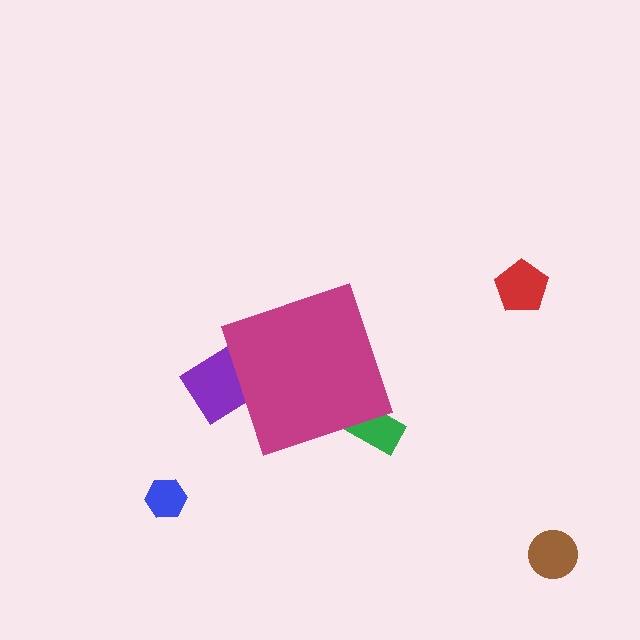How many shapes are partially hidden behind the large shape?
2 shapes are partially hidden.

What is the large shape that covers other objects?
A magenta diamond.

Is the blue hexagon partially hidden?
No, the blue hexagon is fully visible.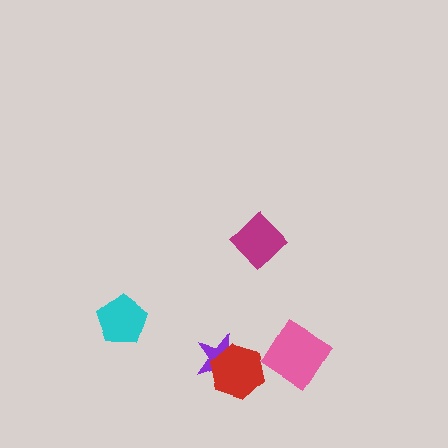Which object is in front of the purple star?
The red hexagon is in front of the purple star.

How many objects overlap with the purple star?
1 object overlaps with the purple star.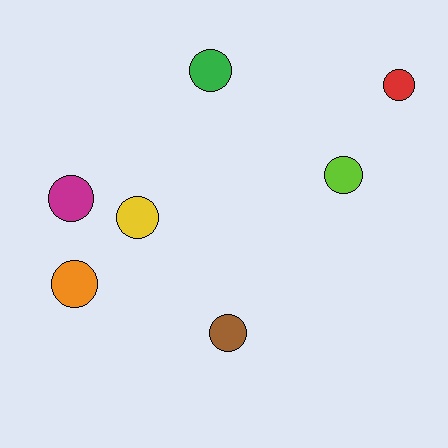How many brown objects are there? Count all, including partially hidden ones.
There is 1 brown object.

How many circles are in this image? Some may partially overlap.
There are 7 circles.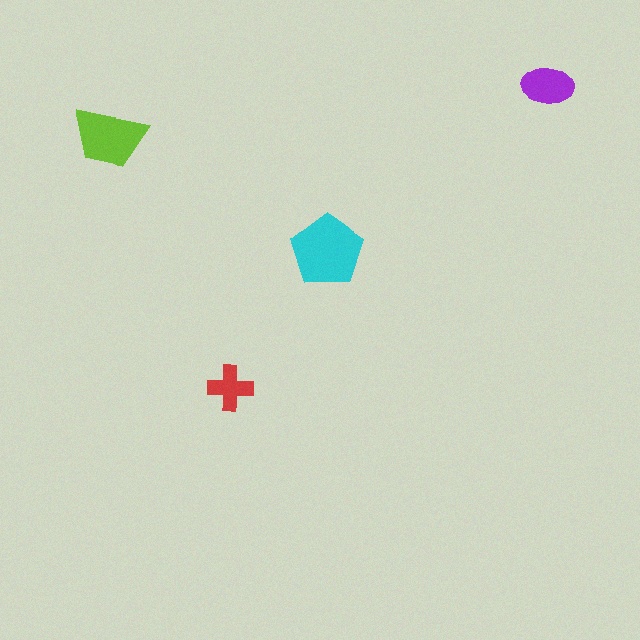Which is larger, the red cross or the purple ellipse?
The purple ellipse.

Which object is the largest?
The cyan pentagon.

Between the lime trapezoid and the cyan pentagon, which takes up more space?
The cyan pentagon.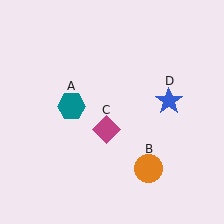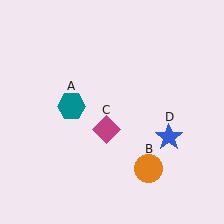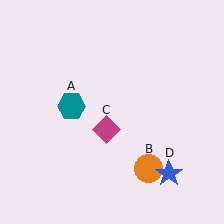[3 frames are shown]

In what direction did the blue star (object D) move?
The blue star (object D) moved down.